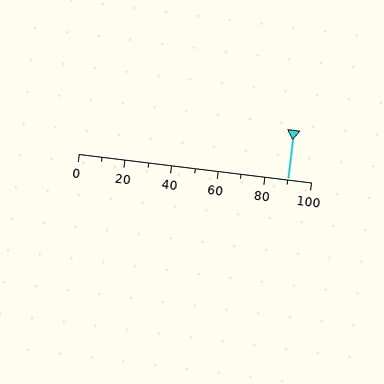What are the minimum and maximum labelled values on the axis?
The axis runs from 0 to 100.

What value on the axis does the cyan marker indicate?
The marker indicates approximately 90.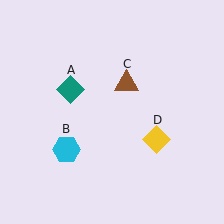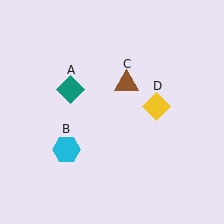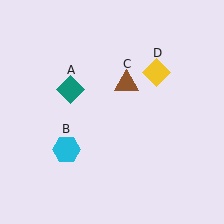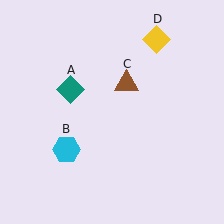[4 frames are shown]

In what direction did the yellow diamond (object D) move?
The yellow diamond (object D) moved up.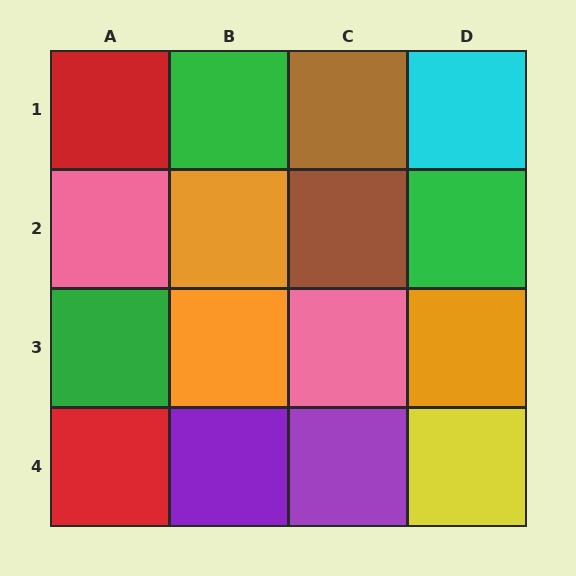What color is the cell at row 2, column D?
Green.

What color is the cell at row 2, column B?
Orange.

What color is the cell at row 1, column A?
Red.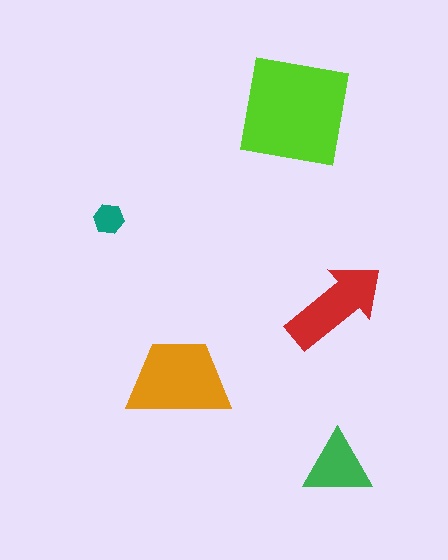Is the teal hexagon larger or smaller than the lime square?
Smaller.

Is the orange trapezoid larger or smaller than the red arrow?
Larger.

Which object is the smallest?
The teal hexagon.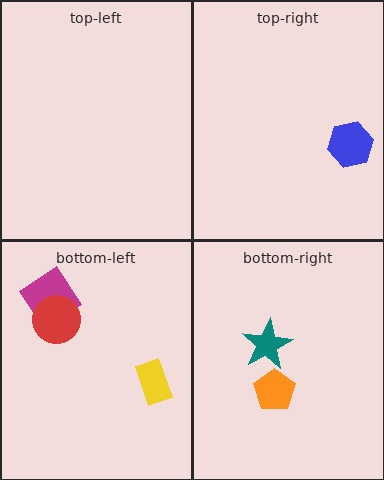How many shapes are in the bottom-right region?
2.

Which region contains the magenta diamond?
The bottom-left region.